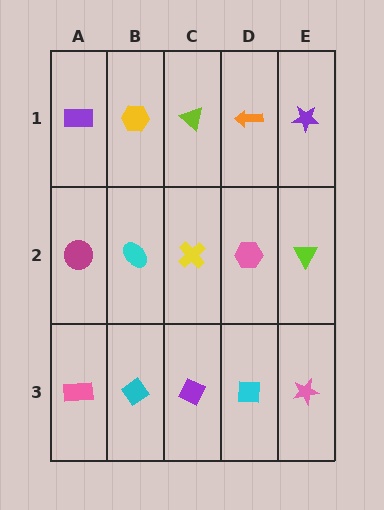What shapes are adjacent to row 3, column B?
A cyan ellipse (row 2, column B), a pink rectangle (row 3, column A), a purple diamond (row 3, column C).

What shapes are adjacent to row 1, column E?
A lime triangle (row 2, column E), an orange arrow (row 1, column D).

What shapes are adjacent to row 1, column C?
A yellow cross (row 2, column C), a yellow hexagon (row 1, column B), an orange arrow (row 1, column D).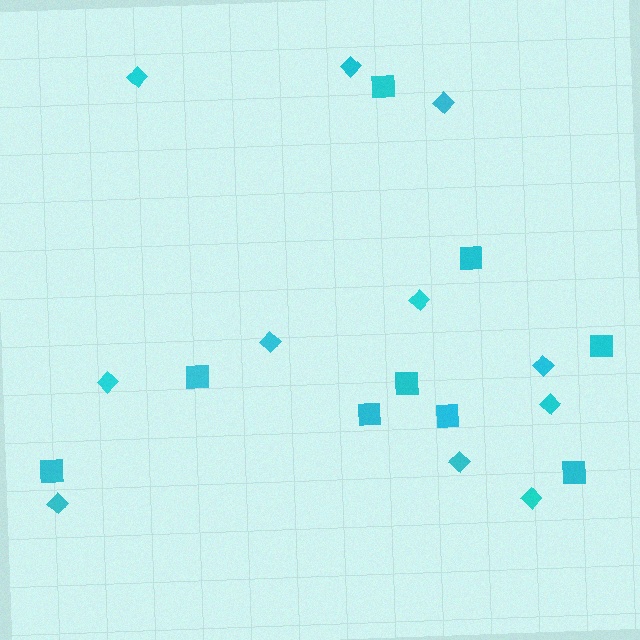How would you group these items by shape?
There are 2 groups: one group of diamonds (11) and one group of squares (9).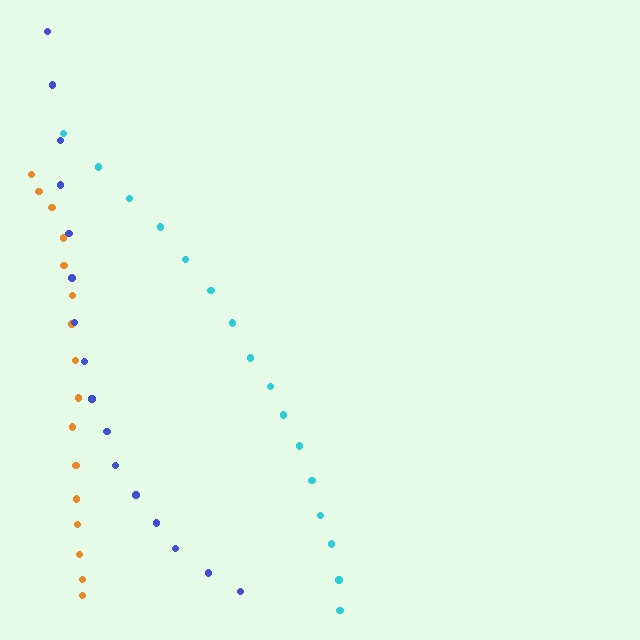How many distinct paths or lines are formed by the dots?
There are 3 distinct paths.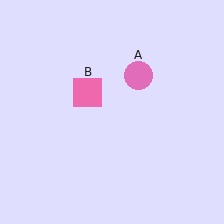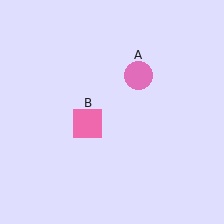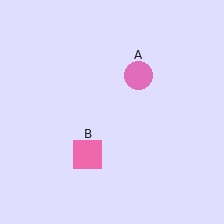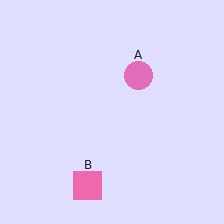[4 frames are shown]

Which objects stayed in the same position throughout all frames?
Pink circle (object A) remained stationary.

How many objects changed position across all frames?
1 object changed position: pink square (object B).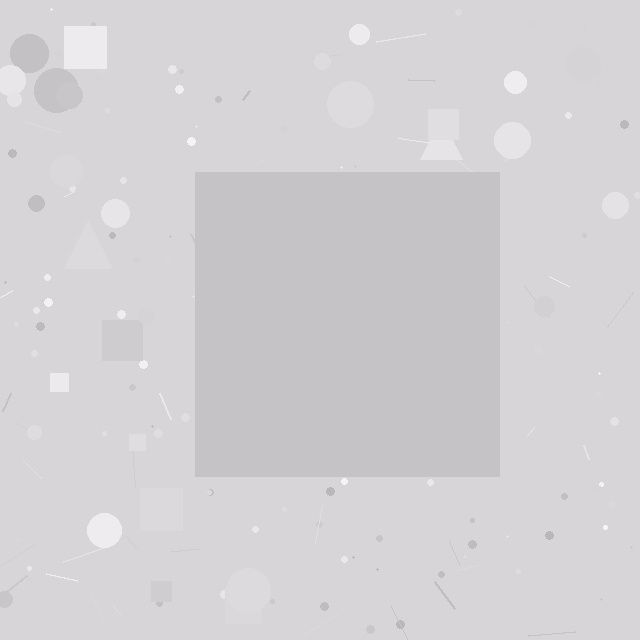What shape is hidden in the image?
A square is hidden in the image.